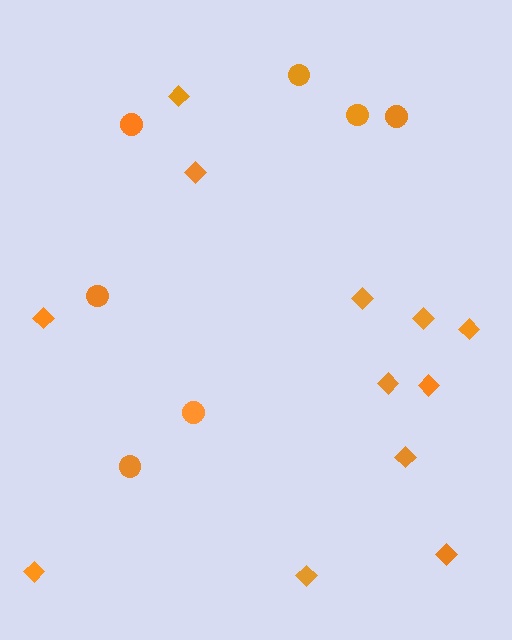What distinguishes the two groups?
There are 2 groups: one group of circles (7) and one group of diamonds (12).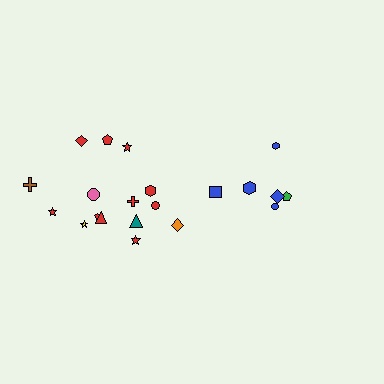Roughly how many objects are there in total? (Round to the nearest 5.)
Roughly 20 objects in total.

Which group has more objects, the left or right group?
The left group.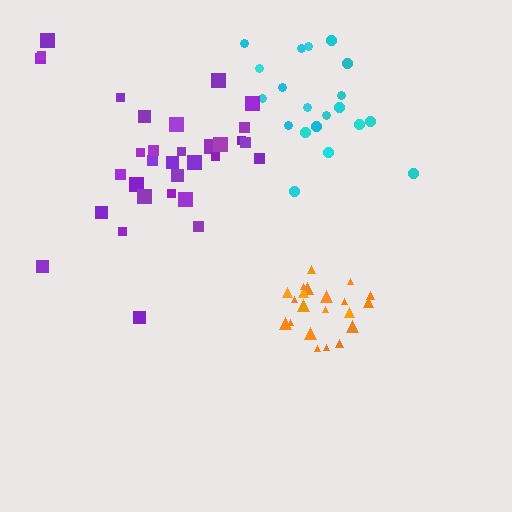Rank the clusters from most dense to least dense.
orange, cyan, purple.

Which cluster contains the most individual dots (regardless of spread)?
Purple (32).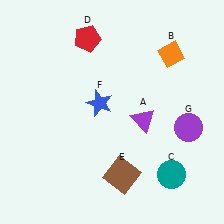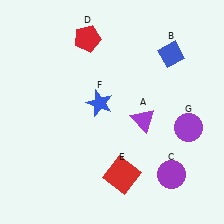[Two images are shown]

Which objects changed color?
B changed from orange to blue. C changed from teal to purple. E changed from brown to red.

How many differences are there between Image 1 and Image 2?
There are 3 differences between the two images.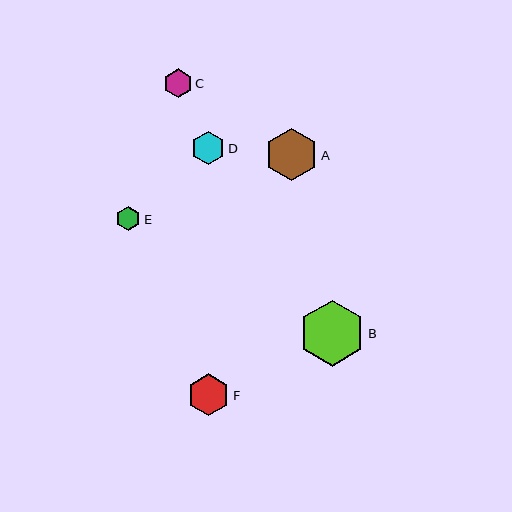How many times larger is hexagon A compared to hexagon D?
Hexagon A is approximately 1.6 times the size of hexagon D.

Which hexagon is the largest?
Hexagon B is the largest with a size of approximately 66 pixels.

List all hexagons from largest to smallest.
From largest to smallest: B, A, F, D, C, E.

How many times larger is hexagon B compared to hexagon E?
Hexagon B is approximately 2.7 times the size of hexagon E.